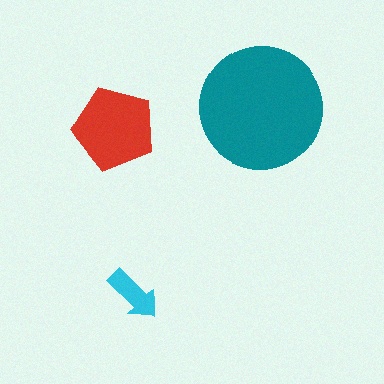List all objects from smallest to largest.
The cyan arrow, the red pentagon, the teal circle.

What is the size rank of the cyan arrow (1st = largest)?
3rd.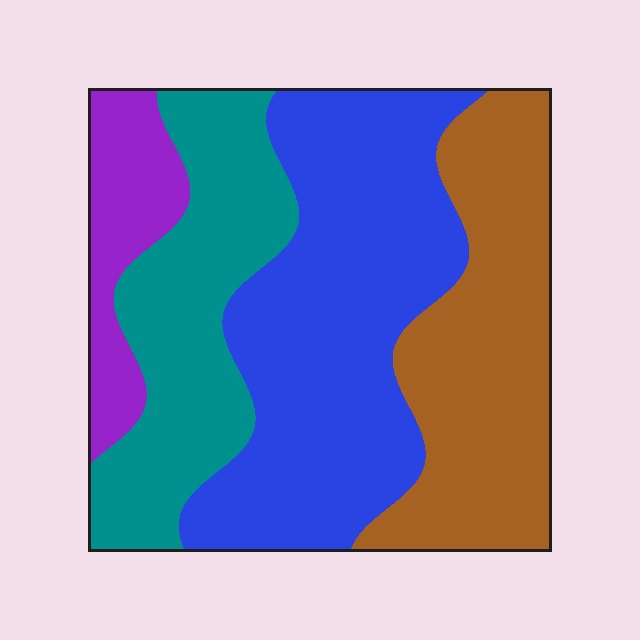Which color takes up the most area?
Blue, at roughly 40%.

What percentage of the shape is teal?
Teal covers roughly 25% of the shape.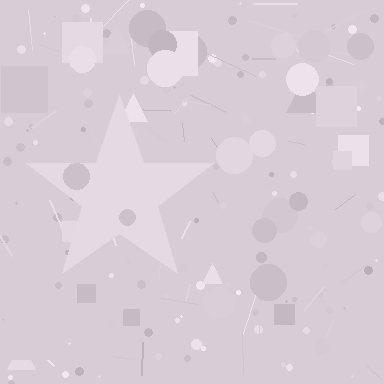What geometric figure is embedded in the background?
A star is embedded in the background.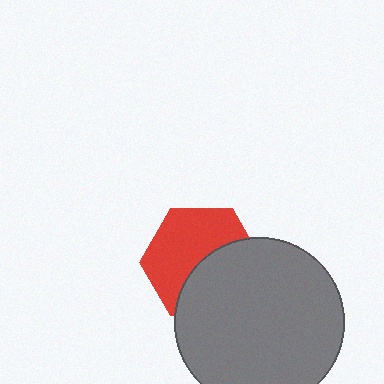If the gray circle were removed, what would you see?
You would see the complete red hexagon.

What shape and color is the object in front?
The object in front is a gray circle.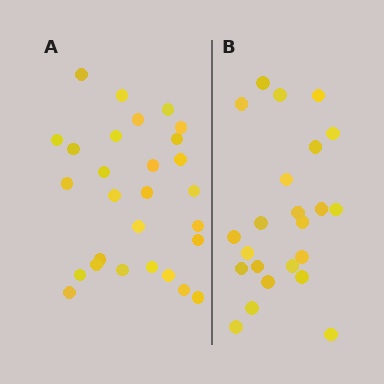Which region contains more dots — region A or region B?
Region A (the left region) has more dots.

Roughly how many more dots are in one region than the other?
Region A has about 5 more dots than region B.